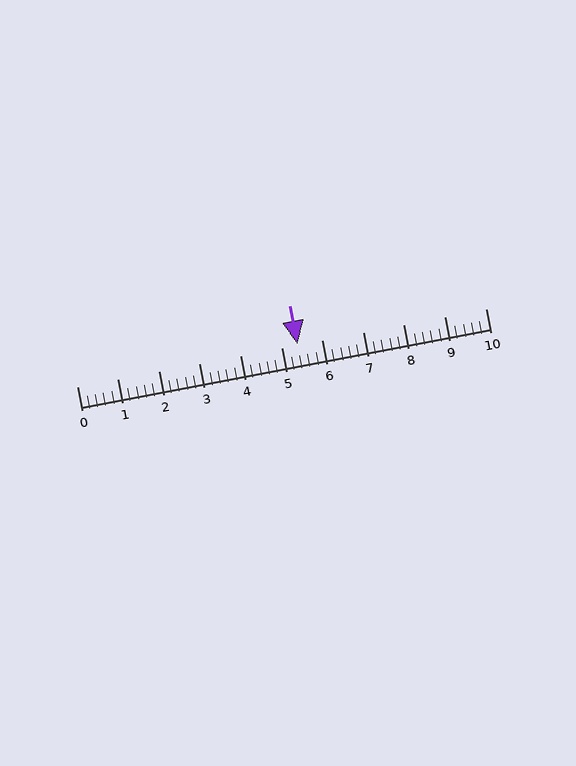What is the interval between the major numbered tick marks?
The major tick marks are spaced 1 units apart.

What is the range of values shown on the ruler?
The ruler shows values from 0 to 10.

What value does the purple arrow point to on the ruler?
The purple arrow points to approximately 5.4.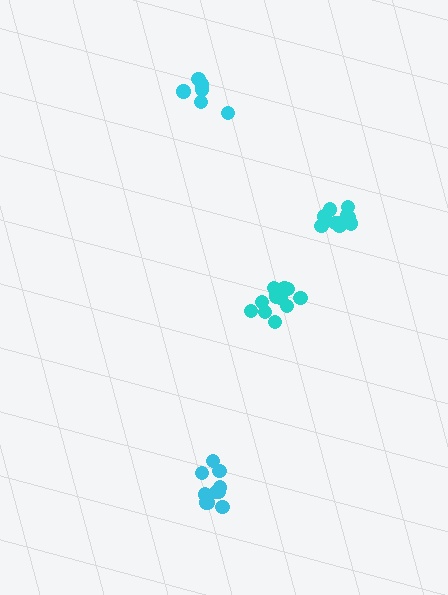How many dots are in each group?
Group 1: 12 dots, Group 2: 6 dots, Group 3: 10 dots, Group 4: 10 dots (38 total).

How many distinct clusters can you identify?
There are 4 distinct clusters.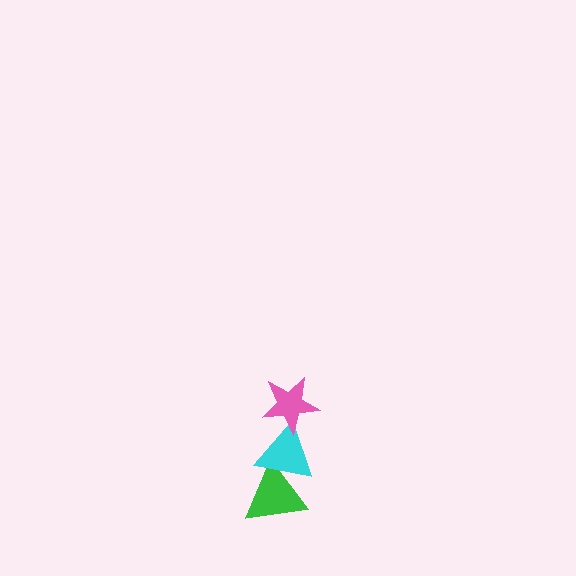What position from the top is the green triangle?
The green triangle is 3rd from the top.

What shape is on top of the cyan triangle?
The pink star is on top of the cyan triangle.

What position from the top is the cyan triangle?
The cyan triangle is 2nd from the top.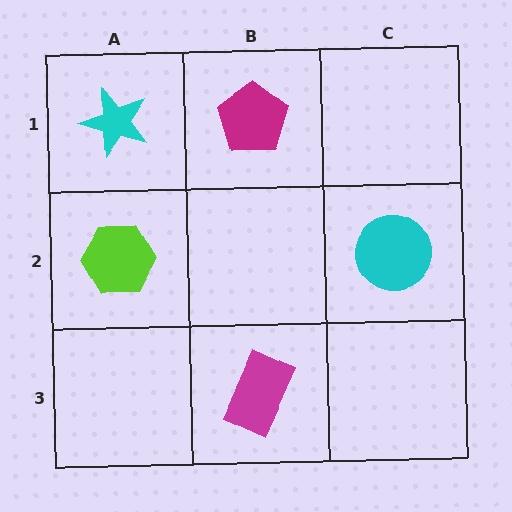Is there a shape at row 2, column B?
No, that cell is empty.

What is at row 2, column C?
A cyan circle.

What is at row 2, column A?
A lime hexagon.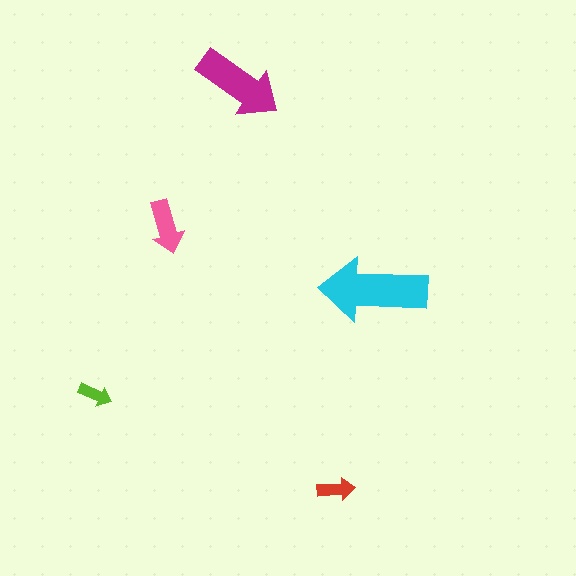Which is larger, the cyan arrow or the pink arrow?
The cyan one.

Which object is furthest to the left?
The lime arrow is leftmost.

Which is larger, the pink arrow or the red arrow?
The pink one.